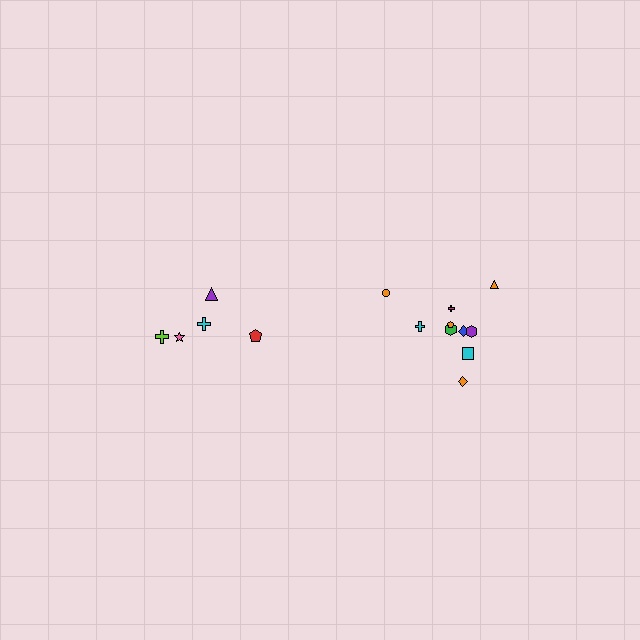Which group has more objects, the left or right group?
The right group.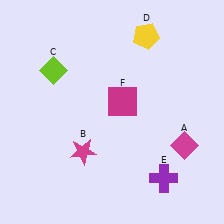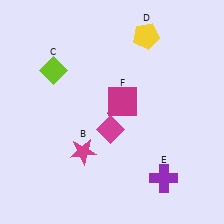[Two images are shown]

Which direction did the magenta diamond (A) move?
The magenta diamond (A) moved left.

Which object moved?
The magenta diamond (A) moved left.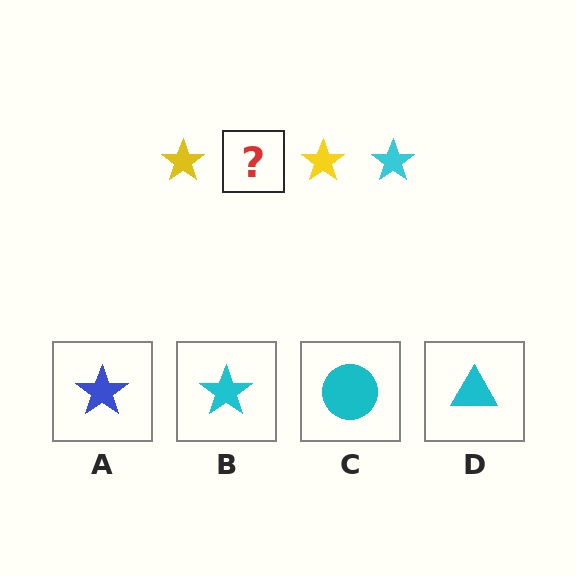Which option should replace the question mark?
Option B.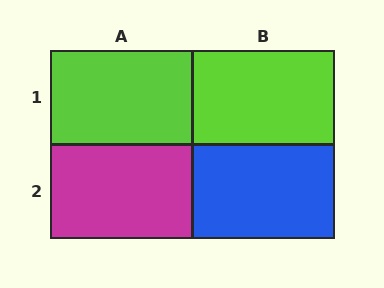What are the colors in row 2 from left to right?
Magenta, blue.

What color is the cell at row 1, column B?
Lime.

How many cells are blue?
1 cell is blue.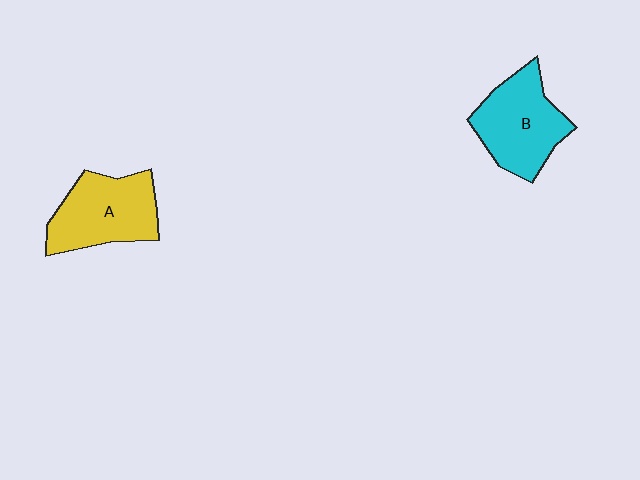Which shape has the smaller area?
Shape A (yellow).